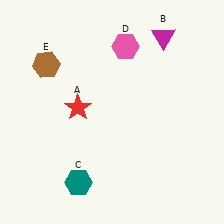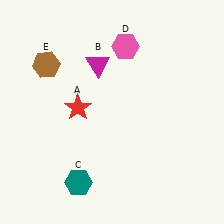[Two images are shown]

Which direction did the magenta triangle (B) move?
The magenta triangle (B) moved left.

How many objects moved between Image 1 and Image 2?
1 object moved between the two images.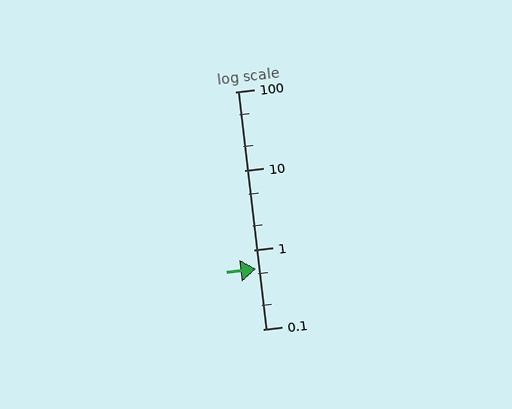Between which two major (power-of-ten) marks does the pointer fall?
The pointer is between 0.1 and 1.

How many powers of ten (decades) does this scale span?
The scale spans 3 decades, from 0.1 to 100.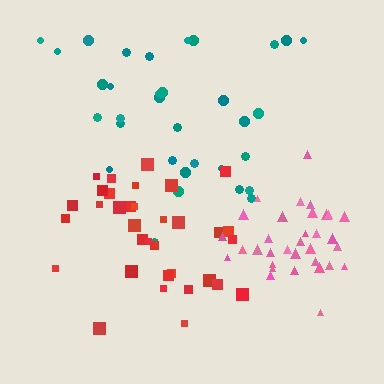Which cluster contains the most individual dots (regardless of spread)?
Red (34).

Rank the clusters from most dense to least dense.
pink, red, teal.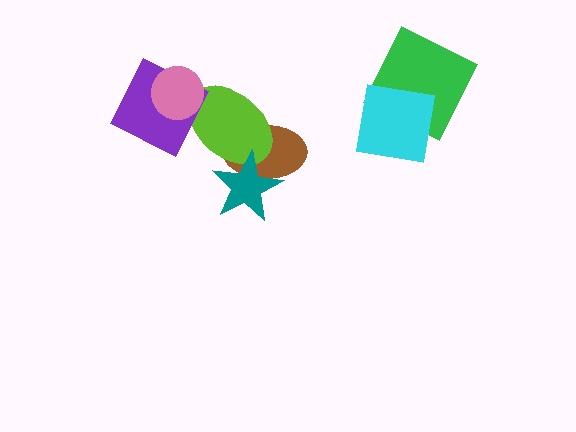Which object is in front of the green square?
The cyan square is in front of the green square.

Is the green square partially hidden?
Yes, it is partially covered by another shape.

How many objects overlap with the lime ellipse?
4 objects overlap with the lime ellipse.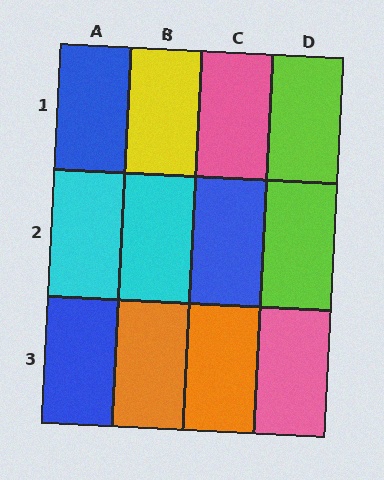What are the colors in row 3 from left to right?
Blue, orange, orange, pink.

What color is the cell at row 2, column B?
Cyan.